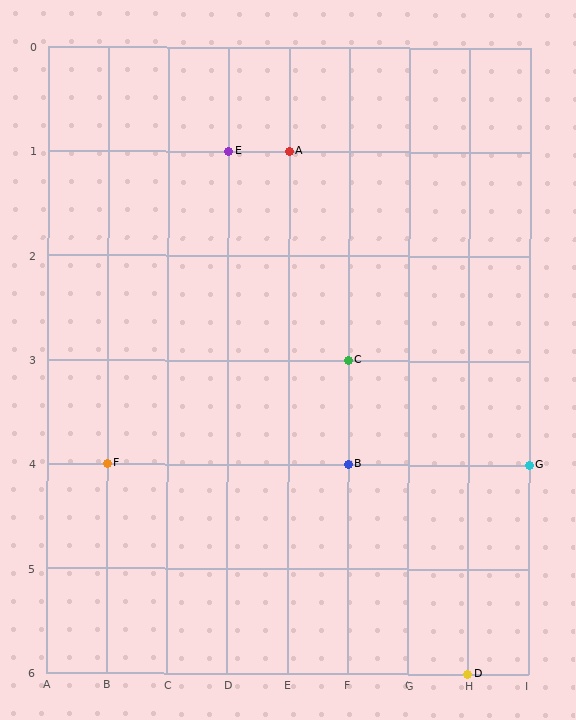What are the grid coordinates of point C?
Point C is at grid coordinates (F, 3).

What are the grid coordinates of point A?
Point A is at grid coordinates (E, 1).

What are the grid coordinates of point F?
Point F is at grid coordinates (B, 4).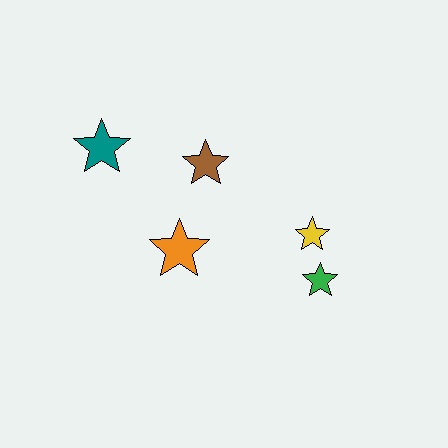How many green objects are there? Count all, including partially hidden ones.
There is 1 green object.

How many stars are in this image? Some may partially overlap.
There are 5 stars.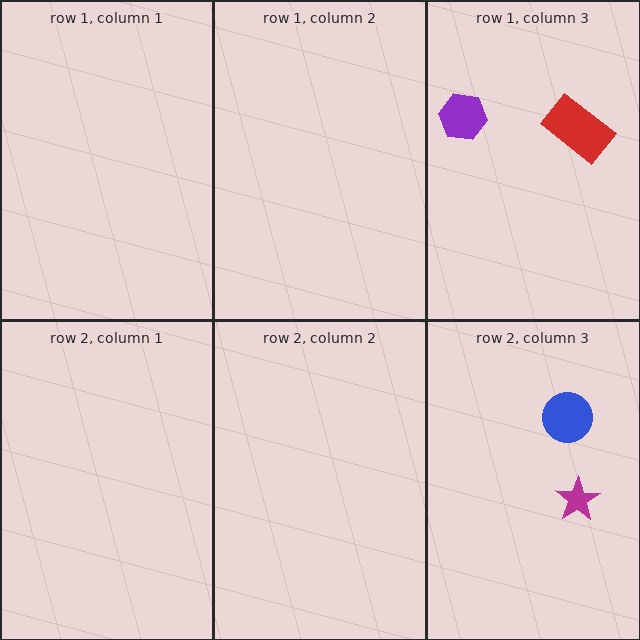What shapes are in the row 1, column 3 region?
The purple hexagon, the red rectangle.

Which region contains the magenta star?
The row 2, column 3 region.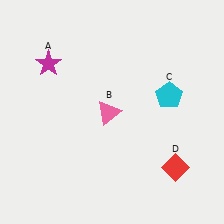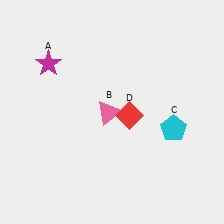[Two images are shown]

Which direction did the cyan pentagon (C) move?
The cyan pentagon (C) moved down.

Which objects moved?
The objects that moved are: the cyan pentagon (C), the red diamond (D).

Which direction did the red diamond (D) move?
The red diamond (D) moved up.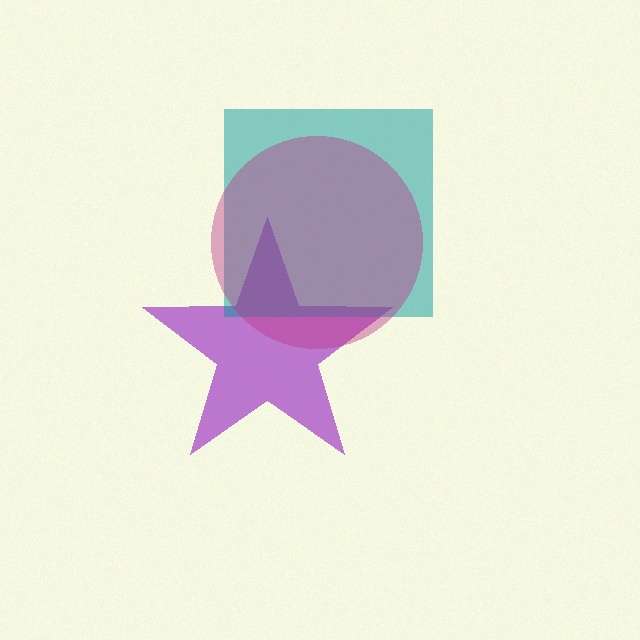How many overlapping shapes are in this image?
There are 3 overlapping shapes in the image.